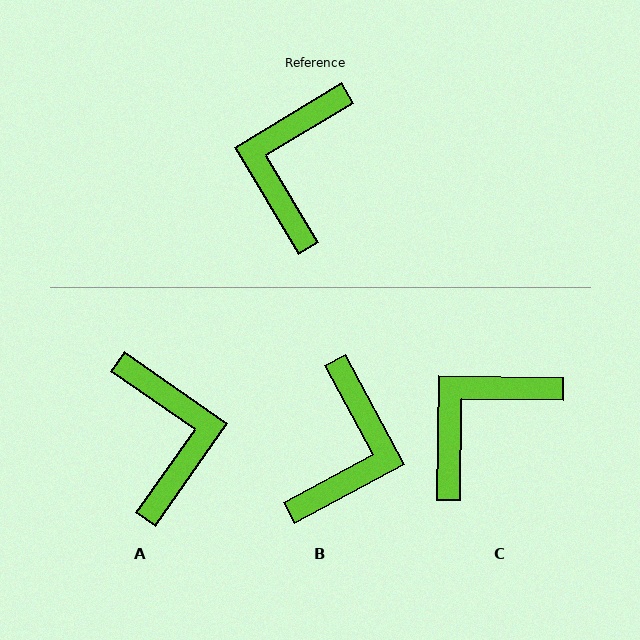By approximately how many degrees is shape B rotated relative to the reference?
Approximately 177 degrees counter-clockwise.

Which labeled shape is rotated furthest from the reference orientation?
B, about 177 degrees away.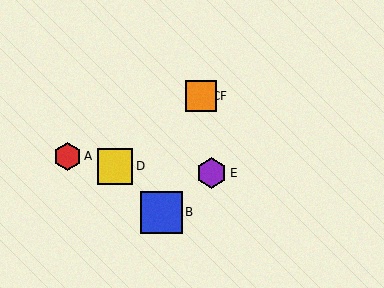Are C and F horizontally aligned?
Yes, both are at y≈96.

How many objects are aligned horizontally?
2 objects (C, F) are aligned horizontally.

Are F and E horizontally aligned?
No, F is at y≈96 and E is at y≈173.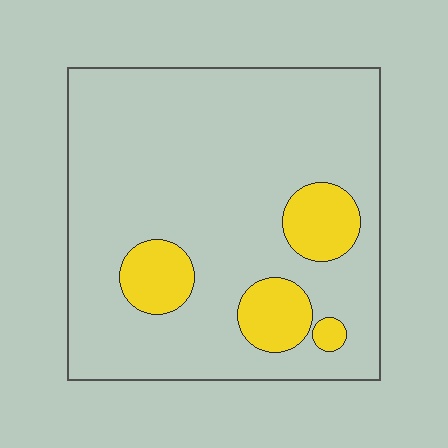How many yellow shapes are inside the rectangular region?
4.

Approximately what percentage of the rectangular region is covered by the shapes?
Approximately 15%.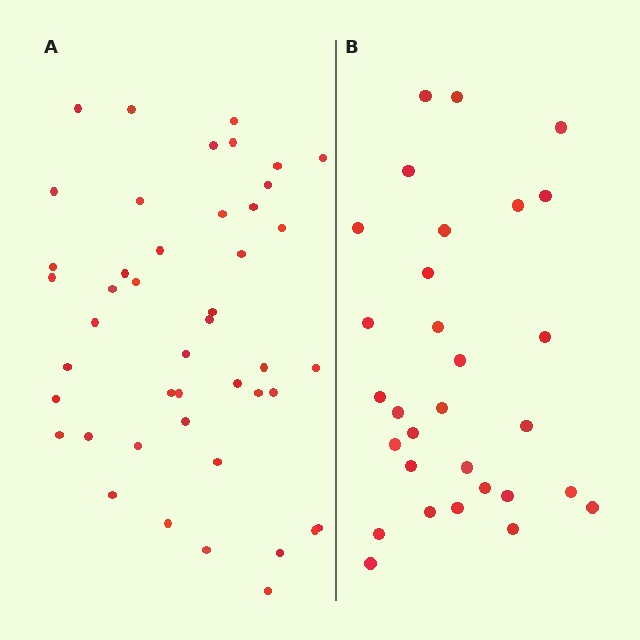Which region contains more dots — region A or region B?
Region A (the left region) has more dots.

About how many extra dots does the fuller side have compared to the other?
Region A has approximately 15 more dots than region B.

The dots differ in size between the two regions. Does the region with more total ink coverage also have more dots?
No. Region B has more total ink coverage because its dots are larger, but region A actually contains more individual dots. Total area can be misleading — the number of items is what matters here.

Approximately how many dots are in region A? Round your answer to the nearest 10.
About 40 dots. (The exact count is 45, which rounds to 40.)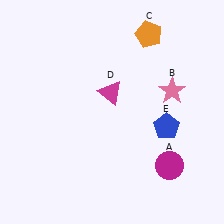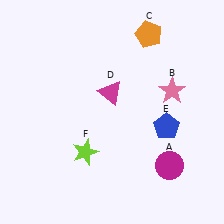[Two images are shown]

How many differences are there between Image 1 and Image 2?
There is 1 difference between the two images.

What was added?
A lime star (F) was added in Image 2.